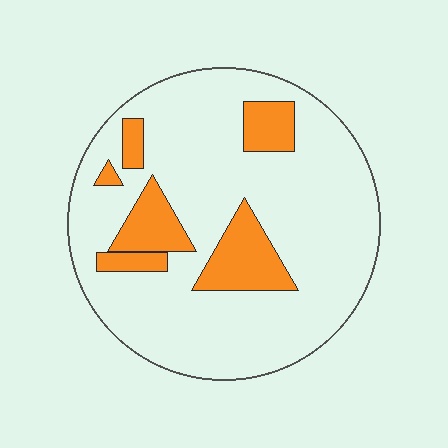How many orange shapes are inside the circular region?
6.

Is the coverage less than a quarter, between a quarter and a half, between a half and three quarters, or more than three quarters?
Less than a quarter.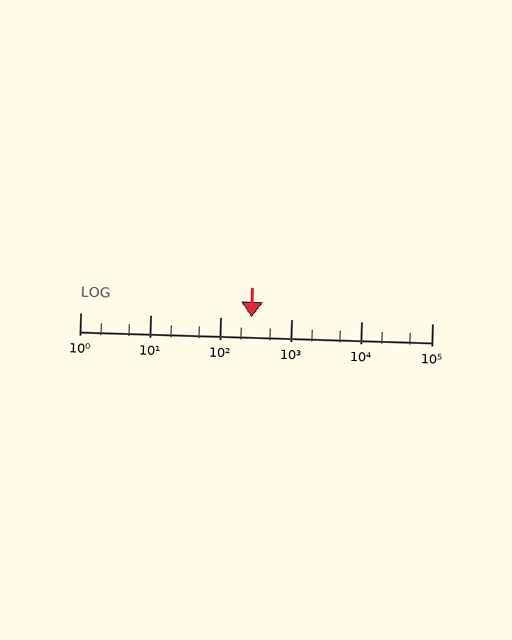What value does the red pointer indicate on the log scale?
The pointer indicates approximately 270.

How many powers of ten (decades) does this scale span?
The scale spans 5 decades, from 1 to 100000.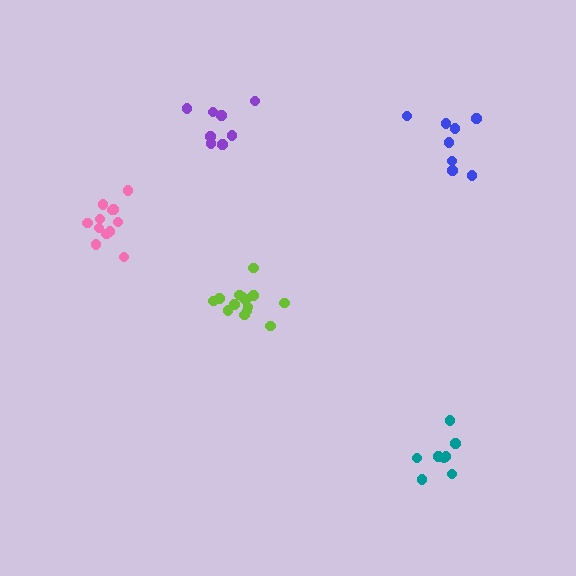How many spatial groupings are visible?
There are 5 spatial groupings.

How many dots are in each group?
Group 1: 8 dots, Group 2: 8 dots, Group 3: 12 dots, Group 4: 14 dots, Group 5: 8 dots (50 total).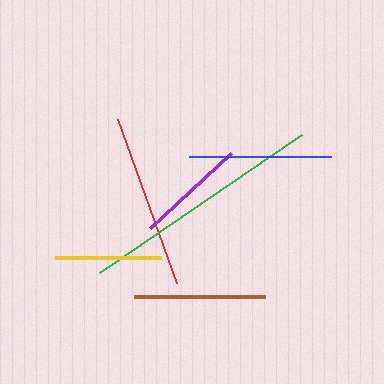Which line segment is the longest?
The green line is the longest at approximately 245 pixels.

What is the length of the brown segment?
The brown segment is approximately 131 pixels long.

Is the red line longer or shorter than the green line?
The green line is longer than the red line.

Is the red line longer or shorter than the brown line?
The red line is longer than the brown line.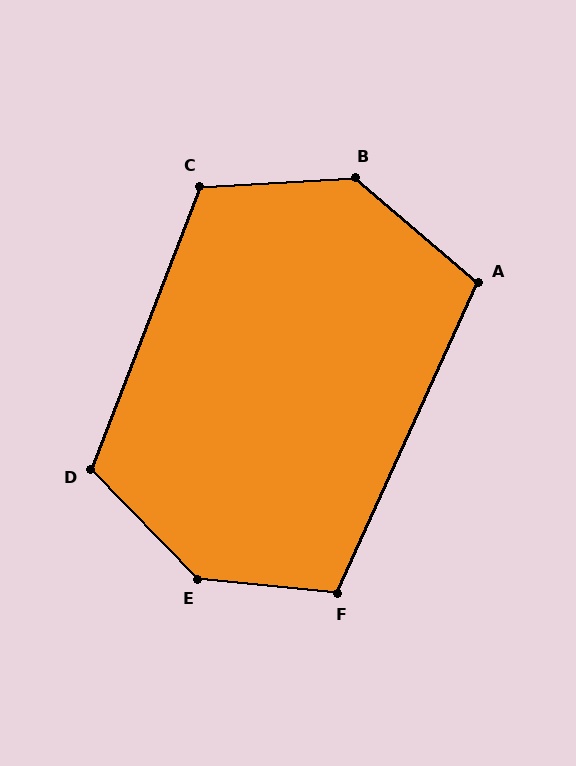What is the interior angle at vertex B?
Approximately 137 degrees (obtuse).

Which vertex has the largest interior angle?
E, at approximately 140 degrees.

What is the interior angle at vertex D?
Approximately 114 degrees (obtuse).